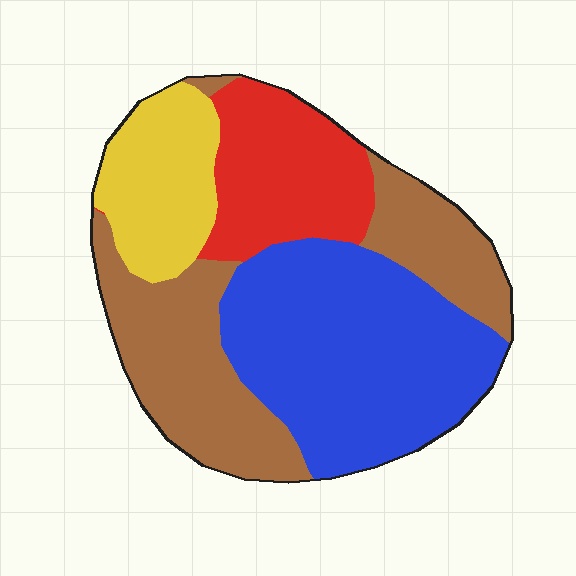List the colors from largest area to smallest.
From largest to smallest: blue, brown, red, yellow.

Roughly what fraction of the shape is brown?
Brown covers about 30% of the shape.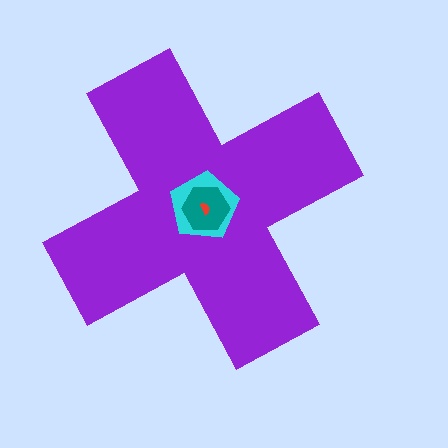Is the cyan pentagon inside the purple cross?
Yes.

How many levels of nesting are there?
4.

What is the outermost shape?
The purple cross.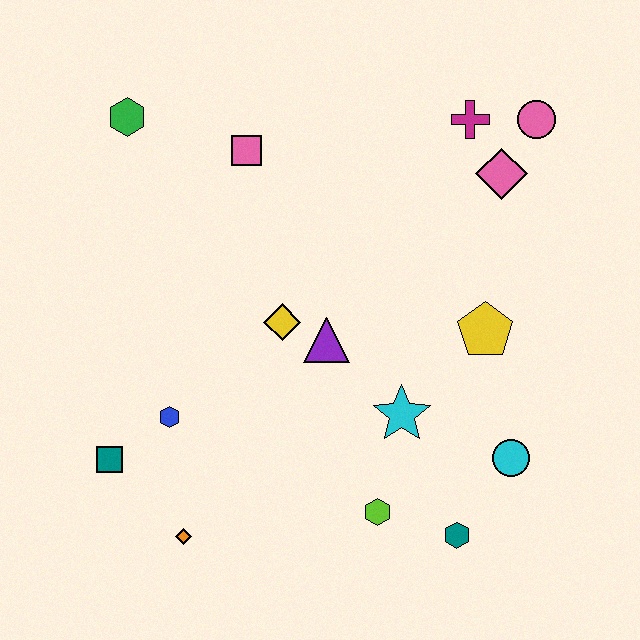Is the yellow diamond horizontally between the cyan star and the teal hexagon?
No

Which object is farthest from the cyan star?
The green hexagon is farthest from the cyan star.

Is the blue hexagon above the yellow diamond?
No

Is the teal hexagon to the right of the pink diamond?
No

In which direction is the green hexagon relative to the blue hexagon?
The green hexagon is above the blue hexagon.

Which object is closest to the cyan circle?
The teal hexagon is closest to the cyan circle.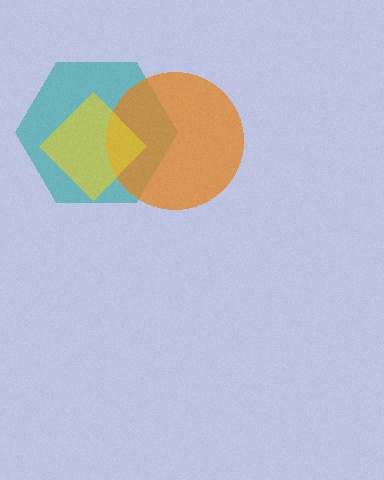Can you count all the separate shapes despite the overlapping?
Yes, there are 3 separate shapes.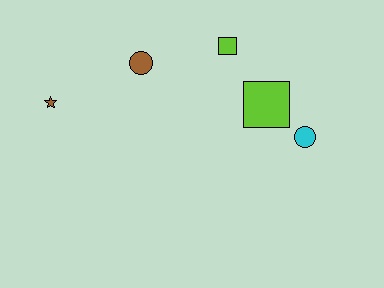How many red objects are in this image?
There are no red objects.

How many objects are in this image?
There are 5 objects.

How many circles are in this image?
There are 2 circles.